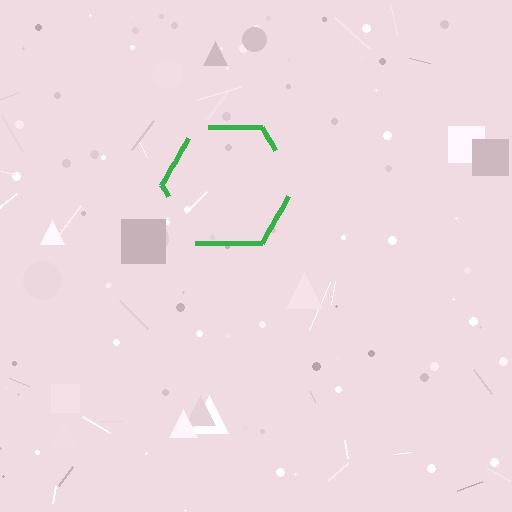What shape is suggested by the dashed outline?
The dashed outline suggests a hexagon.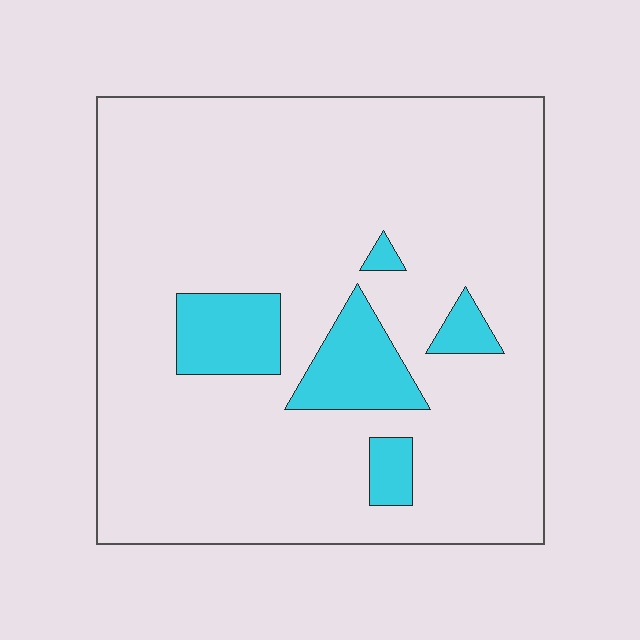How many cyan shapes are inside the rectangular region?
5.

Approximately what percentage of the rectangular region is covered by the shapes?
Approximately 10%.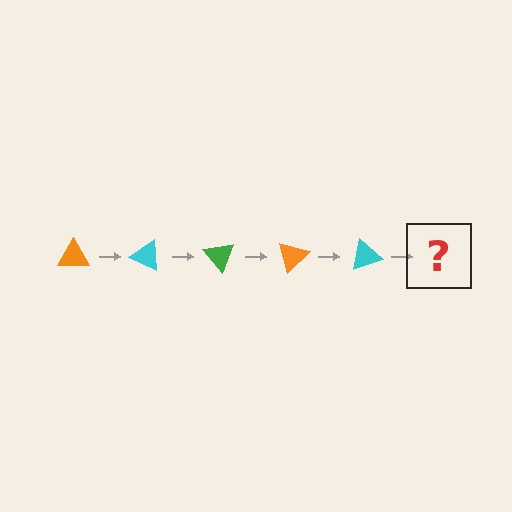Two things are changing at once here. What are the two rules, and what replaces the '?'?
The two rules are that it rotates 25 degrees each step and the color cycles through orange, cyan, and green. The '?' should be a green triangle, rotated 125 degrees from the start.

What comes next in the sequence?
The next element should be a green triangle, rotated 125 degrees from the start.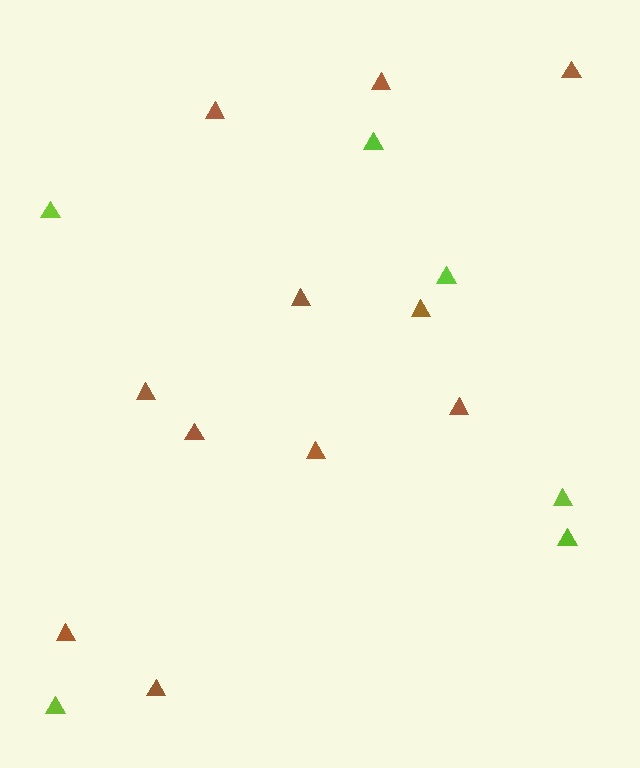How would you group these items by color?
There are 2 groups: one group of lime triangles (6) and one group of brown triangles (11).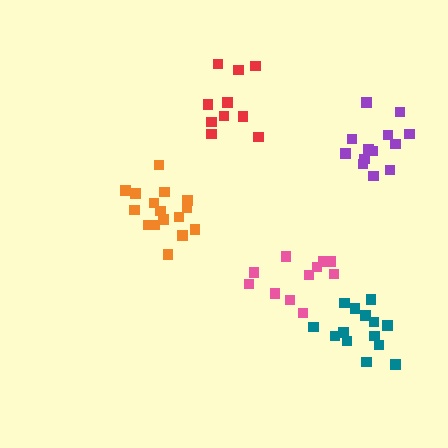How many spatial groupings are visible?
There are 5 spatial groupings.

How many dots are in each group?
Group 1: 11 dots, Group 2: 13 dots, Group 3: 16 dots, Group 4: 10 dots, Group 5: 14 dots (64 total).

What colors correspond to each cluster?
The clusters are colored: pink, purple, orange, red, teal.